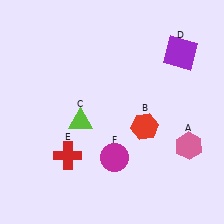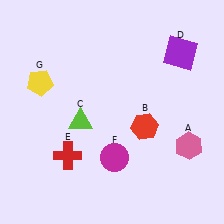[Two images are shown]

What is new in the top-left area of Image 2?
A yellow pentagon (G) was added in the top-left area of Image 2.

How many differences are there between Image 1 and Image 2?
There is 1 difference between the two images.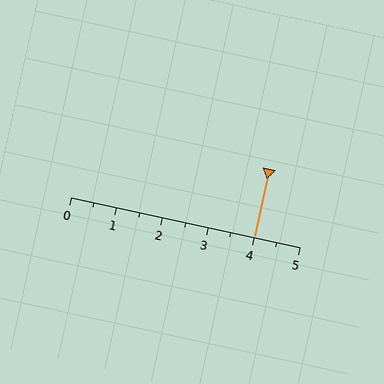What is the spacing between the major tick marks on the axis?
The major ticks are spaced 1 apart.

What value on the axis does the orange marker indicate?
The marker indicates approximately 4.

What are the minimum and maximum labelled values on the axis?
The axis runs from 0 to 5.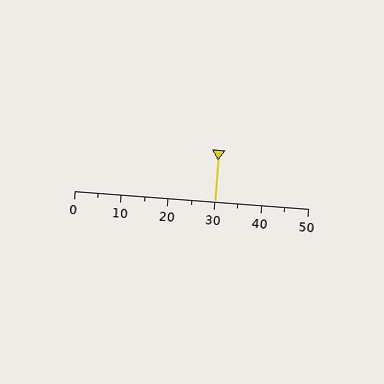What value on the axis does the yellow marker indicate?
The marker indicates approximately 30.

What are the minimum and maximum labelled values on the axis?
The axis runs from 0 to 50.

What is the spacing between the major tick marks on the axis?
The major ticks are spaced 10 apart.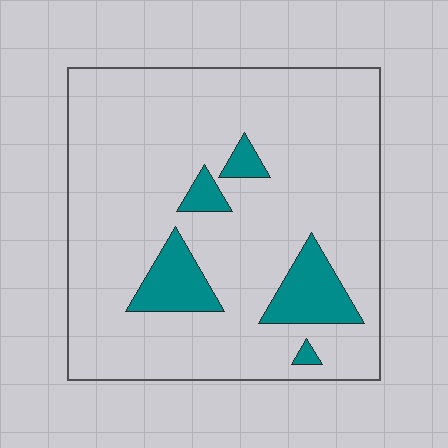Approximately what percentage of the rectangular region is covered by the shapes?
Approximately 15%.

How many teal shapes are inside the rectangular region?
5.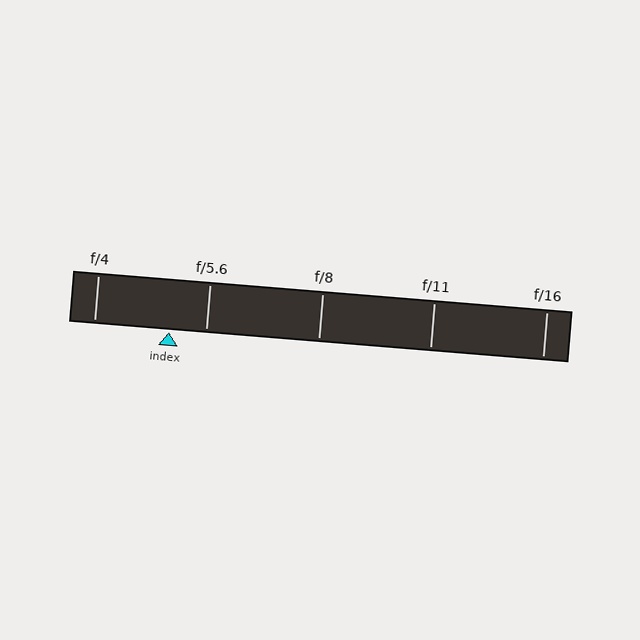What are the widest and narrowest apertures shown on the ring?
The widest aperture shown is f/4 and the narrowest is f/16.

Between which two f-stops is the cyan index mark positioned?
The index mark is between f/4 and f/5.6.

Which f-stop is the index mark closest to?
The index mark is closest to f/5.6.